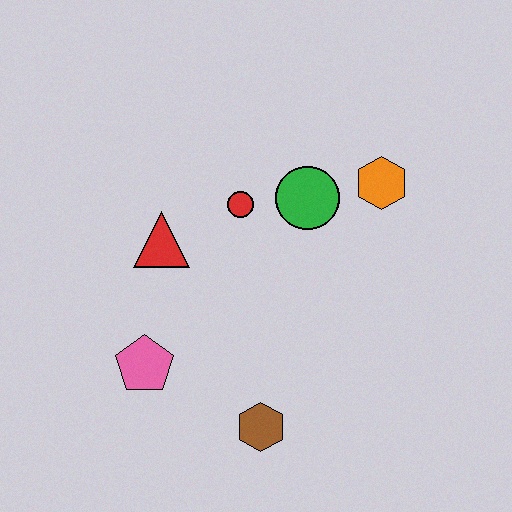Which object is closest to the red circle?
The green circle is closest to the red circle.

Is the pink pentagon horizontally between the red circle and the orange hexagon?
No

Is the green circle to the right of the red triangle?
Yes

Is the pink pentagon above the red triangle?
No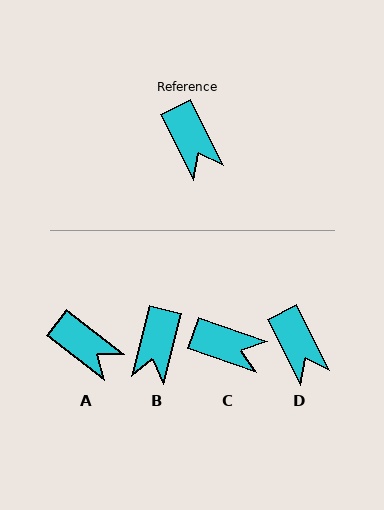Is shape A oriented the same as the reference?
No, it is off by about 26 degrees.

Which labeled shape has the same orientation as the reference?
D.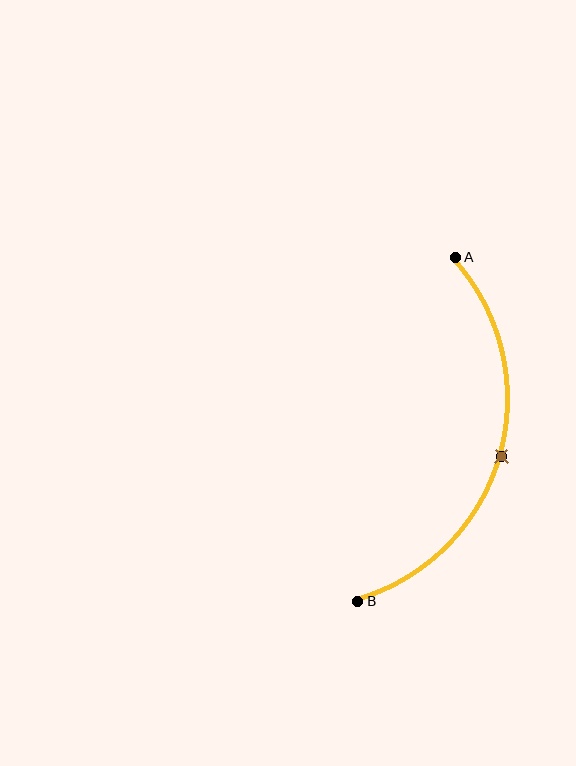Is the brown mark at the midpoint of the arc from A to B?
Yes. The brown mark lies on the arc at equal arc-length from both A and B — it is the arc midpoint.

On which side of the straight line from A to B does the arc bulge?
The arc bulges to the right of the straight line connecting A and B.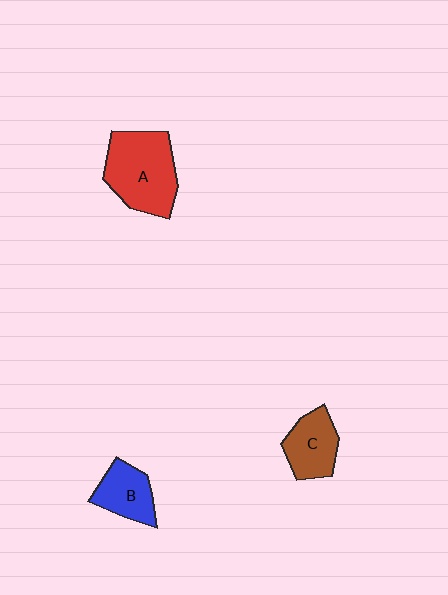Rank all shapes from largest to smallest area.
From largest to smallest: A (red), C (brown), B (blue).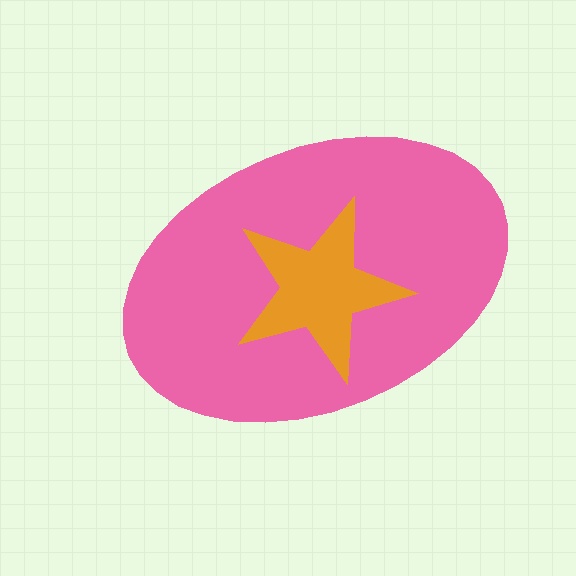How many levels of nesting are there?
2.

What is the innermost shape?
The orange star.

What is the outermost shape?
The pink ellipse.